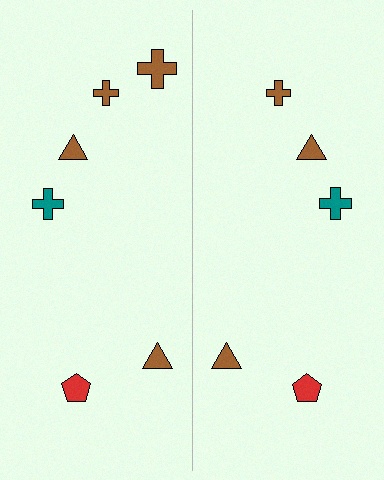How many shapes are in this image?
There are 11 shapes in this image.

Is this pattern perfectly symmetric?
No, the pattern is not perfectly symmetric. A brown cross is missing from the right side.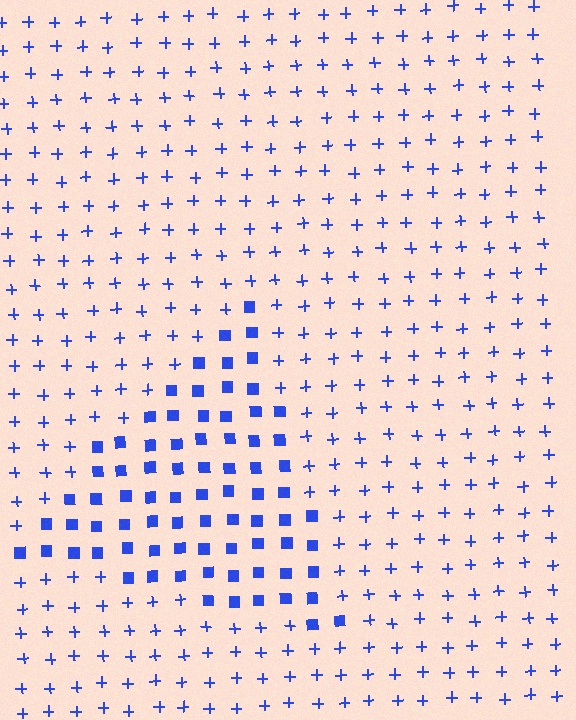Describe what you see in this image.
The image is filled with small blue elements arranged in a uniform grid. A triangle-shaped region contains squares, while the surrounding area contains plus signs. The boundary is defined purely by the change in element shape.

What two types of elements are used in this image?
The image uses squares inside the triangle region and plus signs outside it.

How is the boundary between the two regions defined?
The boundary is defined by a change in element shape: squares inside vs. plus signs outside. All elements share the same color and spacing.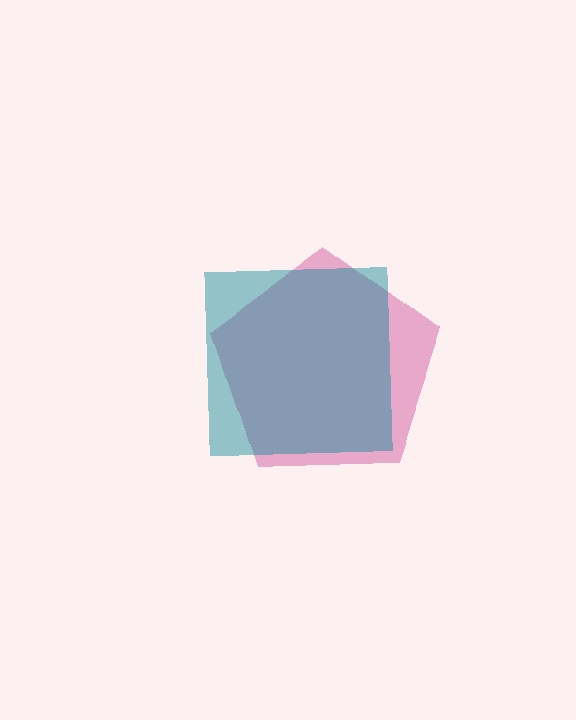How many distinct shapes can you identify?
There are 2 distinct shapes: a magenta pentagon, a teal square.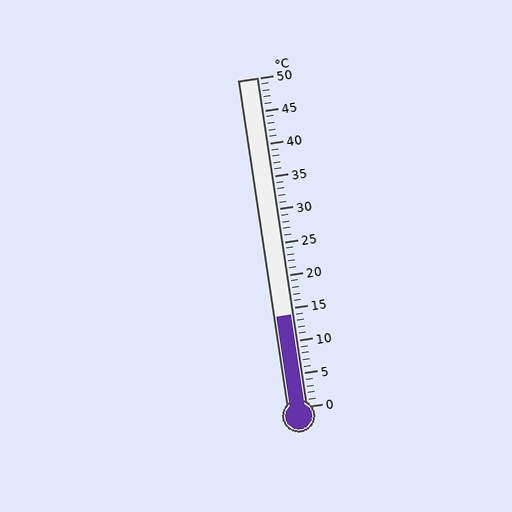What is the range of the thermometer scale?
The thermometer scale ranges from 0°C to 50°C.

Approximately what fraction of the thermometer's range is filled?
The thermometer is filled to approximately 30% of its range.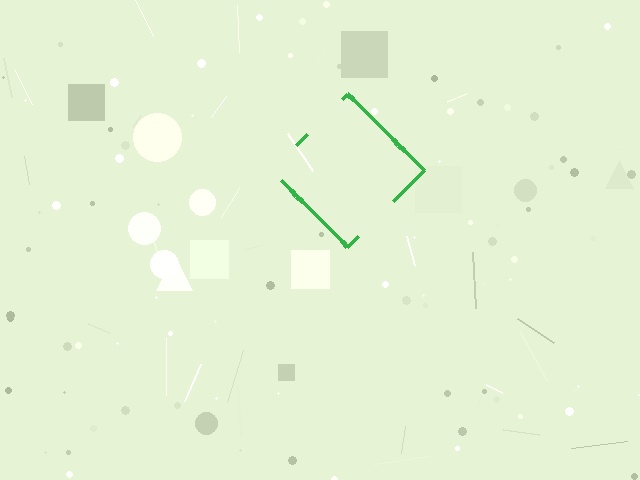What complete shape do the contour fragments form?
The contour fragments form a diamond.